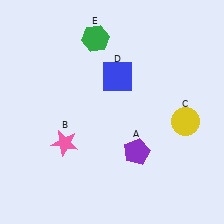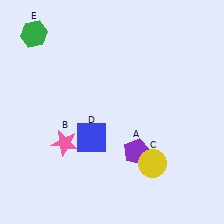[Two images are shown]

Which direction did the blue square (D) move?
The blue square (D) moved down.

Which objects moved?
The objects that moved are: the yellow circle (C), the blue square (D), the green hexagon (E).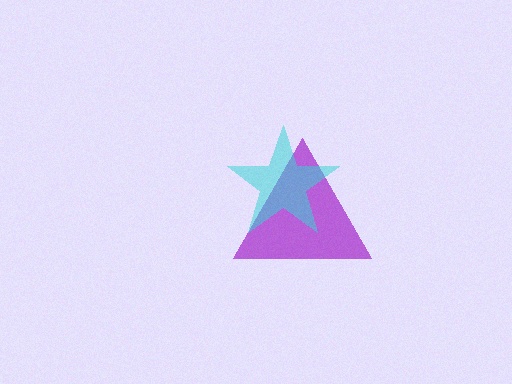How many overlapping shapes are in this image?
There are 2 overlapping shapes in the image.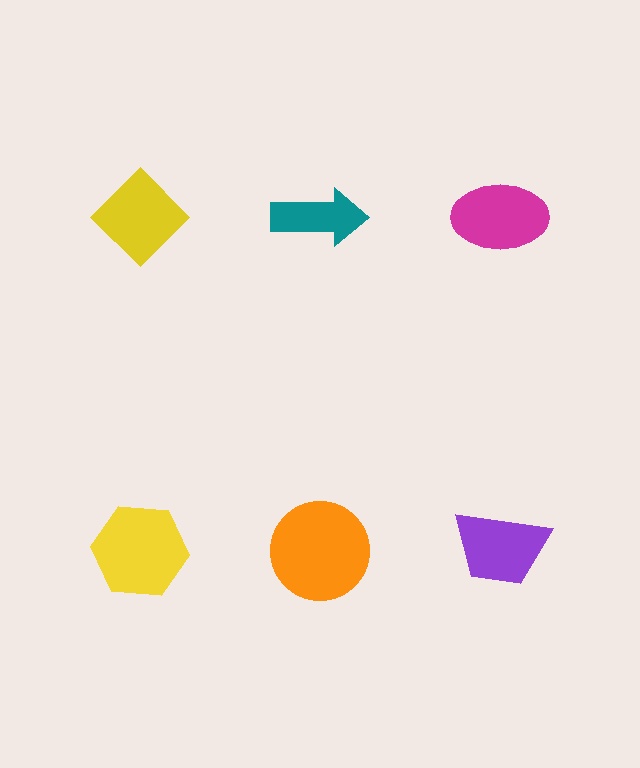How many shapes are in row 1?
3 shapes.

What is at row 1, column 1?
A yellow diamond.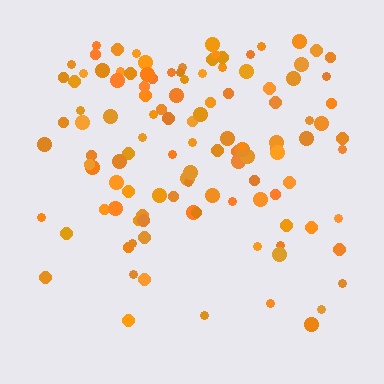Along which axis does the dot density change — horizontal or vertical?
Vertical.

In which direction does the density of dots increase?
From bottom to top, with the top side densest.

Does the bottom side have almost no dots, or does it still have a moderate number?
Still a moderate number, just noticeably fewer than the top.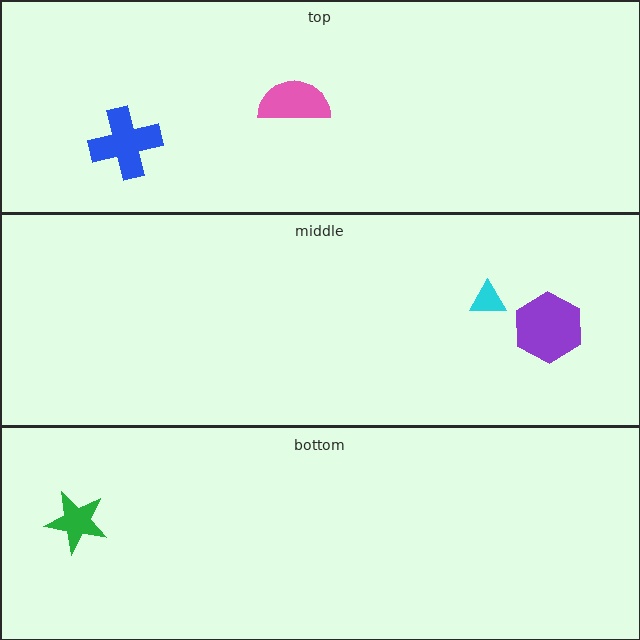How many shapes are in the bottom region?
1.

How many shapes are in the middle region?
2.